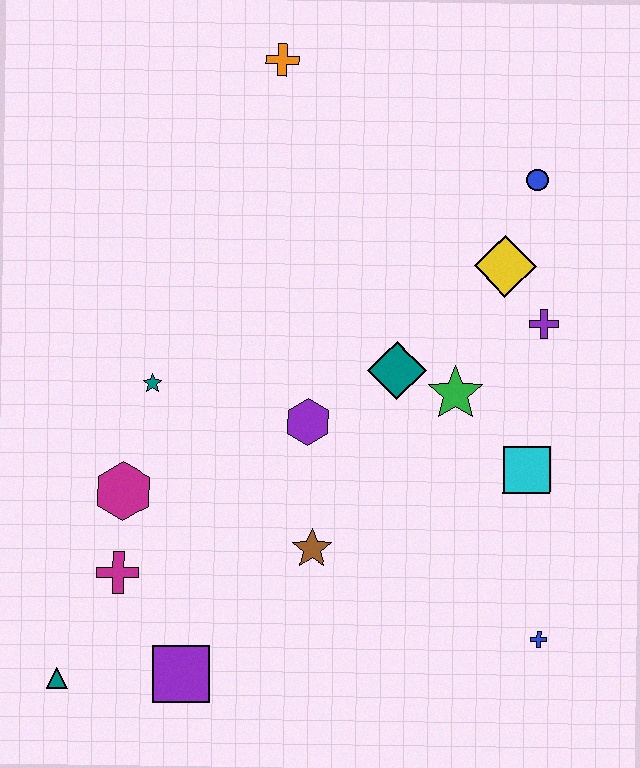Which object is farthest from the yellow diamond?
The teal triangle is farthest from the yellow diamond.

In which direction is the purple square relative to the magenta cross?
The purple square is below the magenta cross.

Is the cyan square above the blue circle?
No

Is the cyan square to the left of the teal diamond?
No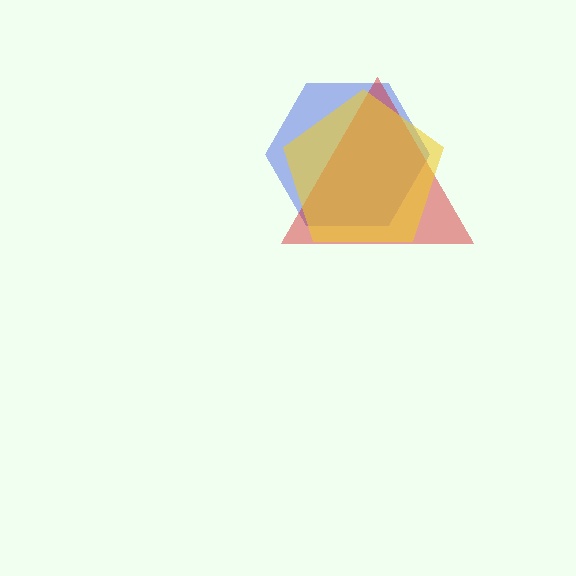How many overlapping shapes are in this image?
There are 3 overlapping shapes in the image.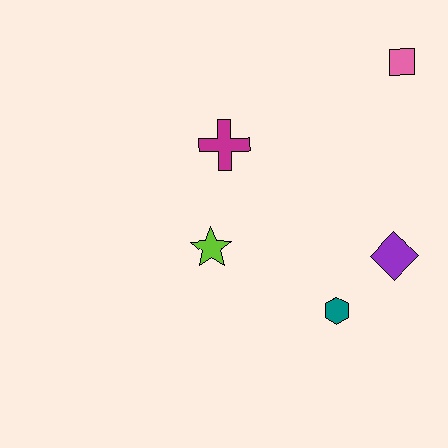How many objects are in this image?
There are 5 objects.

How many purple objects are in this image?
There is 1 purple object.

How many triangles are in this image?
There are no triangles.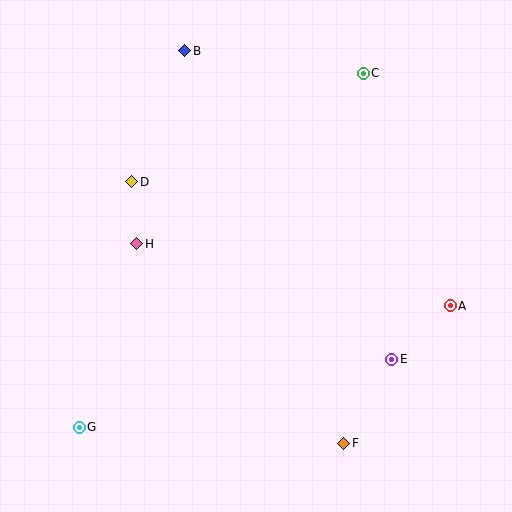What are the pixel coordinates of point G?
Point G is at (79, 427).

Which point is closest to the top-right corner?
Point C is closest to the top-right corner.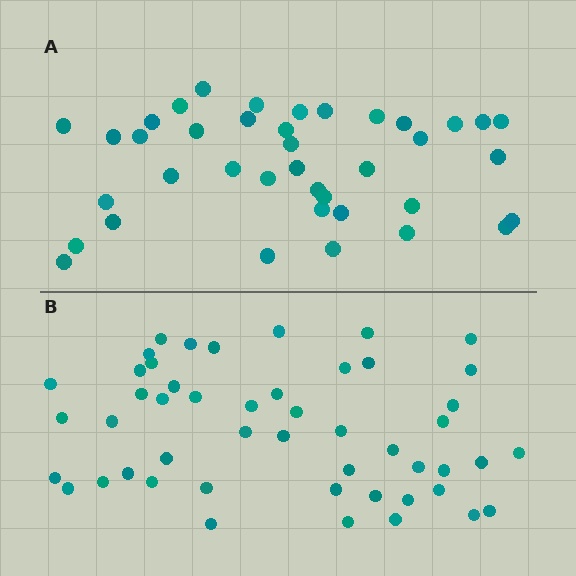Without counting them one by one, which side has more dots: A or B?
Region B (the bottom region) has more dots.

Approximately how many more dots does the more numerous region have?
Region B has roughly 10 or so more dots than region A.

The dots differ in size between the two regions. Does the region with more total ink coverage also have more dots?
No. Region A has more total ink coverage because its dots are larger, but region B actually contains more individual dots. Total area can be misleading — the number of items is what matters here.